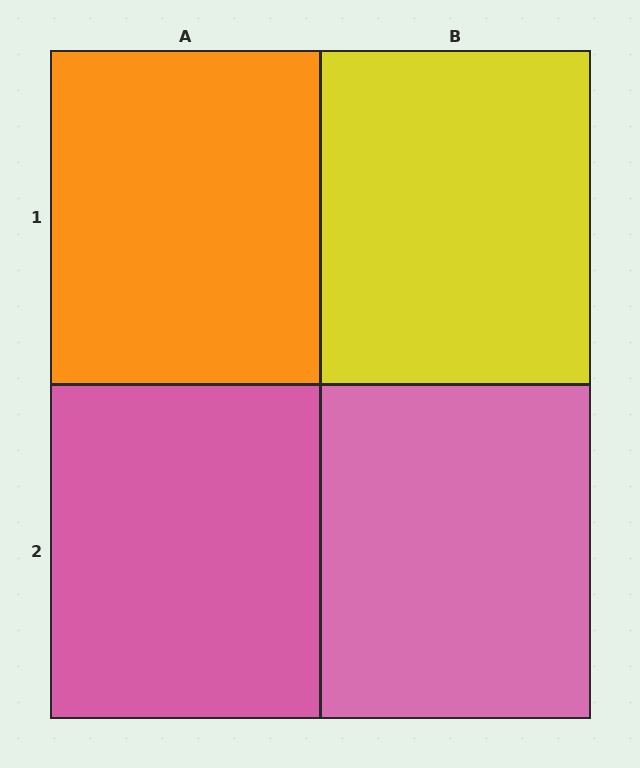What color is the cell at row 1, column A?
Orange.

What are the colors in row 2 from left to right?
Pink, pink.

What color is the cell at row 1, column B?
Yellow.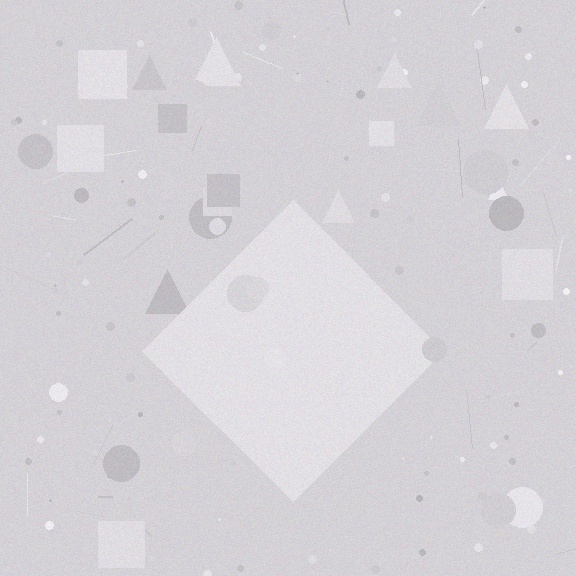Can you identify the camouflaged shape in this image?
The camouflaged shape is a diamond.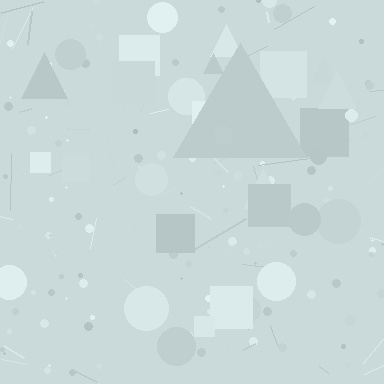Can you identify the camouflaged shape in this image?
The camouflaged shape is a triangle.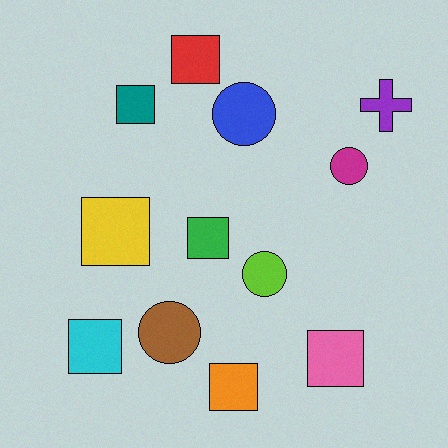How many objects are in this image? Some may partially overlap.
There are 12 objects.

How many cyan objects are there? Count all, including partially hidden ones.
There is 1 cyan object.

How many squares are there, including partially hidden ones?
There are 7 squares.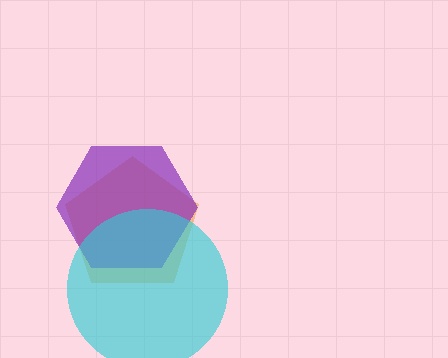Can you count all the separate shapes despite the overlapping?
Yes, there are 3 separate shapes.